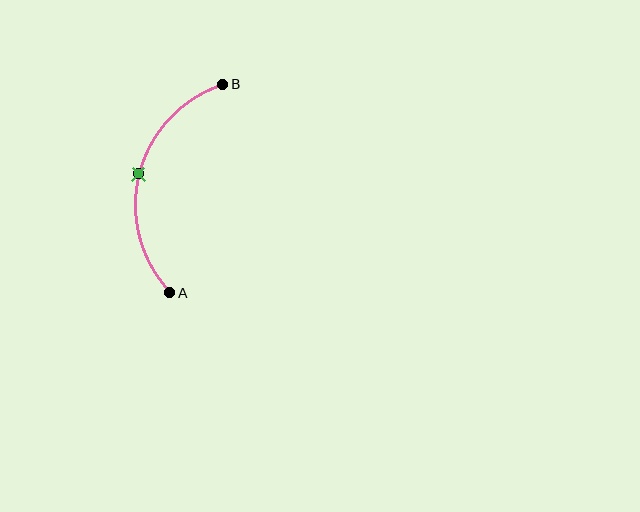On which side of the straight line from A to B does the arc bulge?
The arc bulges to the left of the straight line connecting A and B.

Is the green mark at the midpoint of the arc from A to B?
Yes. The green mark lies on the arc at equal arc-length from both A and B — it is the arc midpoint.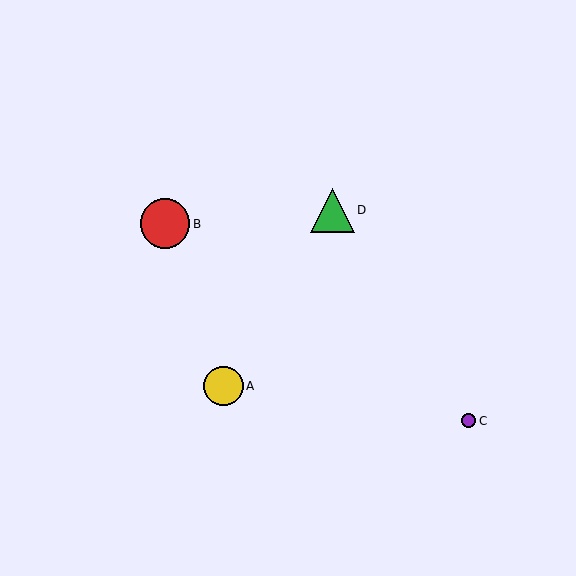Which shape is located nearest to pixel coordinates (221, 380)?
The yellow circle (labeled A) at (223, 386) is nearest to that location.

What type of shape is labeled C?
Shape C is a purple circle.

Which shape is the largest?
The red circle (labeled B) is the largest.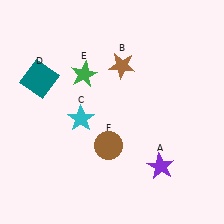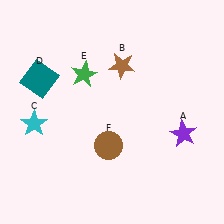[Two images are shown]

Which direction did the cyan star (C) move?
The cyan star (C) moved left.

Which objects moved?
The objects that moved are: the purple star (A), the cyan star (C).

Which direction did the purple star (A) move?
The purple star (A) moved up.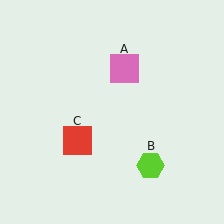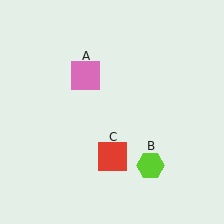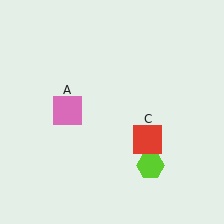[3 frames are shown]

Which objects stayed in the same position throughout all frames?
Lime hexagon (object B) remained stationary.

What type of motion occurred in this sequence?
The pink square (object A), red square (object C) rotated counterclockwise around the center of the scene.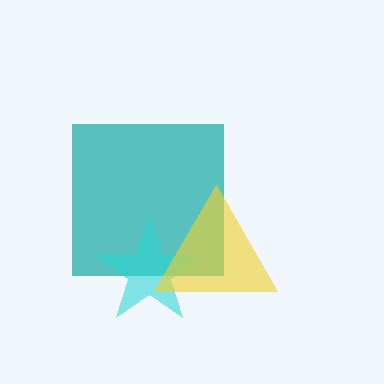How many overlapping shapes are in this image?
There are 3 overlapping shapes in the image.